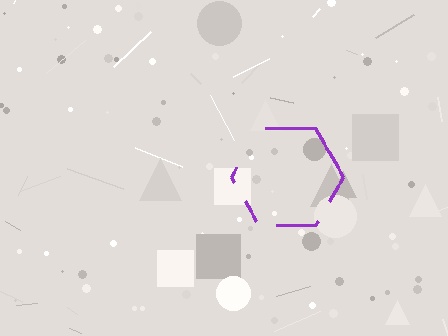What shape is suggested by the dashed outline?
The dashed outline suggests a hexagon.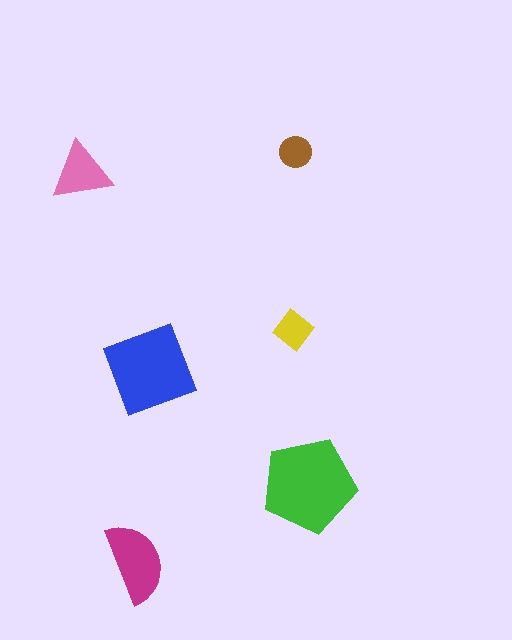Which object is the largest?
The green pentagon.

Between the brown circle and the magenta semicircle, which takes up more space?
The magenta semicircle.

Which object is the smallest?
The brown circle.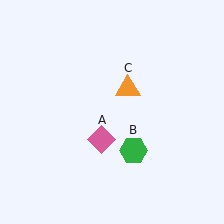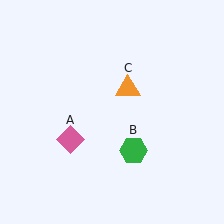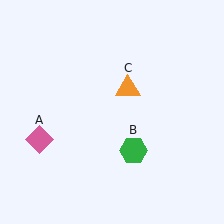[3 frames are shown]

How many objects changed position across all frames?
1 object changed position: pink diamond (object A).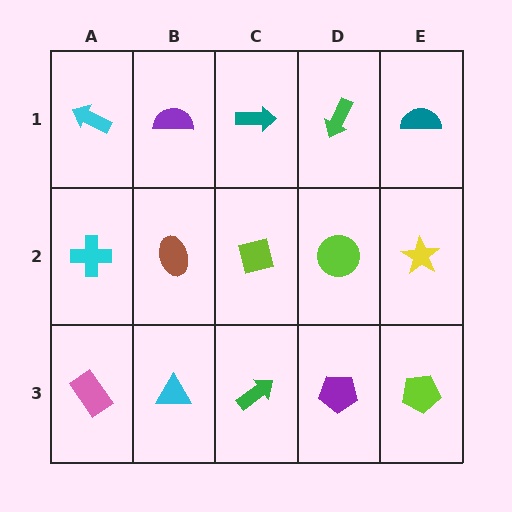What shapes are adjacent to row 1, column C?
A lime square (row 2, column C), a purple semicircle (row 1, column B), a green arrow (row 1, column D).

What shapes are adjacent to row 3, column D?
A lime circle (row 2, column D), a green arrow (row 3, column C), a lime pentagon (row 3, column E).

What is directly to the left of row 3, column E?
A purple pentagon.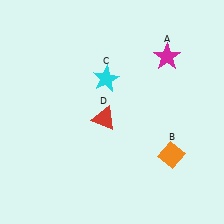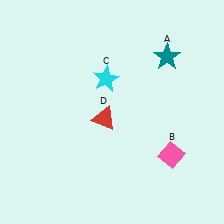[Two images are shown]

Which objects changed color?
A changed from magenta to teal. B changed from orange to pink.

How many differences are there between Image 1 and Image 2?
There are 2 differences between the two images.